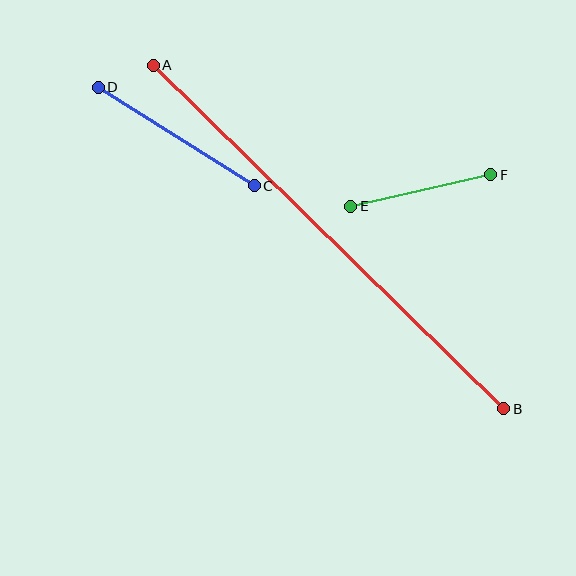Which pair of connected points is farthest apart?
Points A and B are farthest apart.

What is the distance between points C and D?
The distance is approximately 184 pixels.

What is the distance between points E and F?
The distance is approximately 144 pixels.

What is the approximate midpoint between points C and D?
The midpoint is at approximately (176, 137) pixels.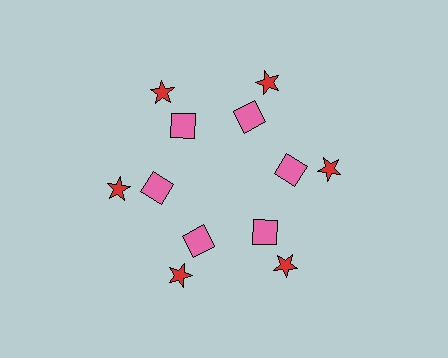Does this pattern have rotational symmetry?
Yes, this pattern has 6-fold rotational symmetry. It looks the same after rotating 60 degrees around the center.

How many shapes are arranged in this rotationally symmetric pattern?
There are 12 shapes, arranged in 6 groups of 2.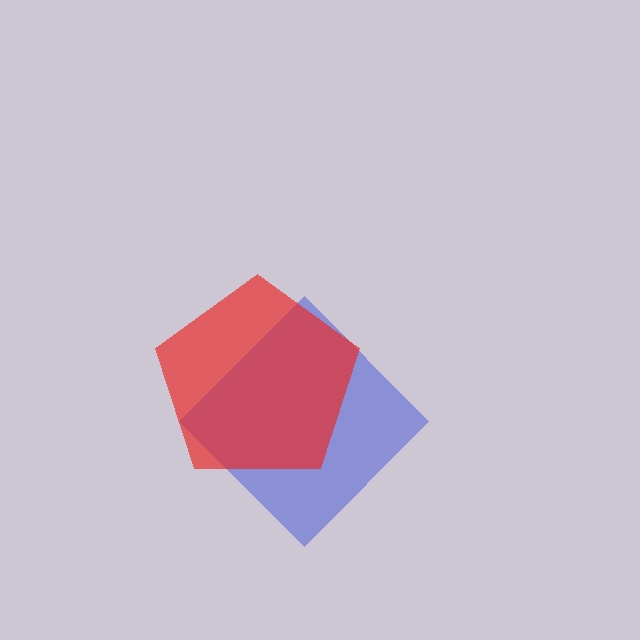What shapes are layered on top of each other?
The layered shapes are: a blue diamond, a red pentagon.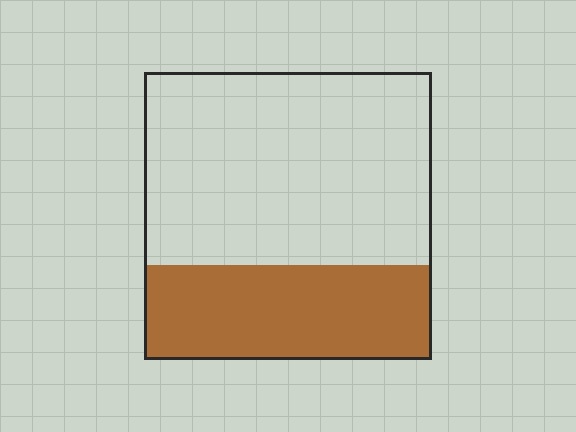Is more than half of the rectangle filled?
No.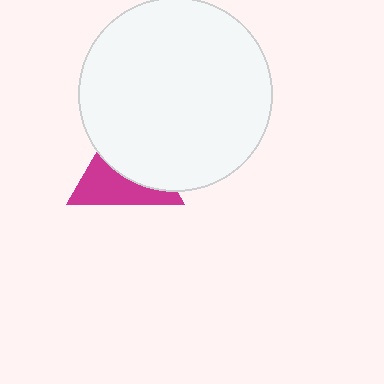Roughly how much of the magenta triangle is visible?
About half of it is visible (roughly 47%).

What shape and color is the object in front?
The object in front is a white circle.